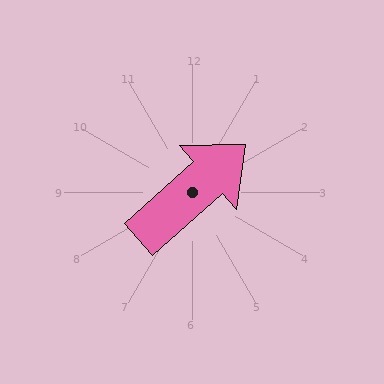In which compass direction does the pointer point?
Northeast.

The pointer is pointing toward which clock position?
Roughly 2 o'clock.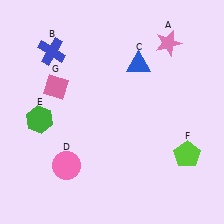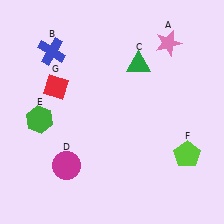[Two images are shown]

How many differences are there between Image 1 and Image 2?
There are 3 differences between the two images.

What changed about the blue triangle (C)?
In Image 1, C is blue. In Image 2, it changed to green.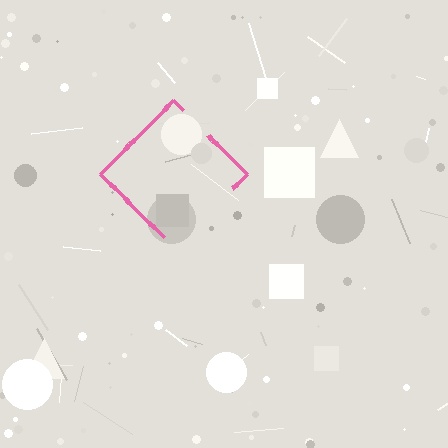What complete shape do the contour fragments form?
The contour fragments form a diamond.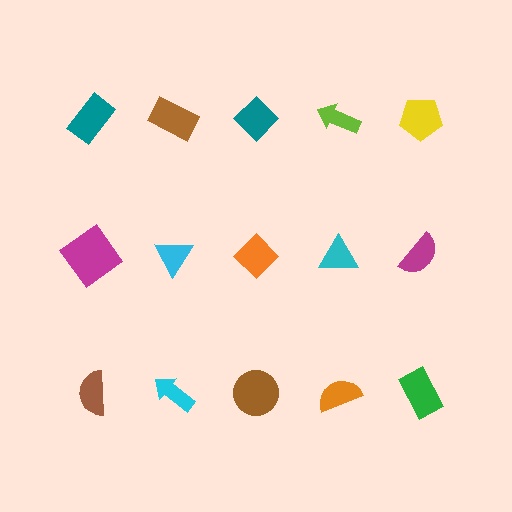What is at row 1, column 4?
A lime arrow.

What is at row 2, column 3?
An orange diamond.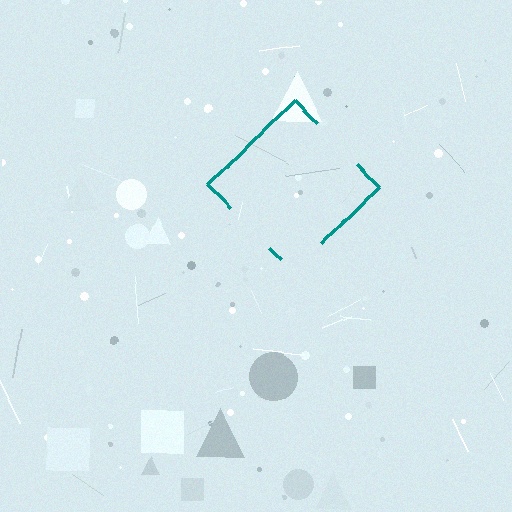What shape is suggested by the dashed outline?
The dashed outline suggests a diamond.